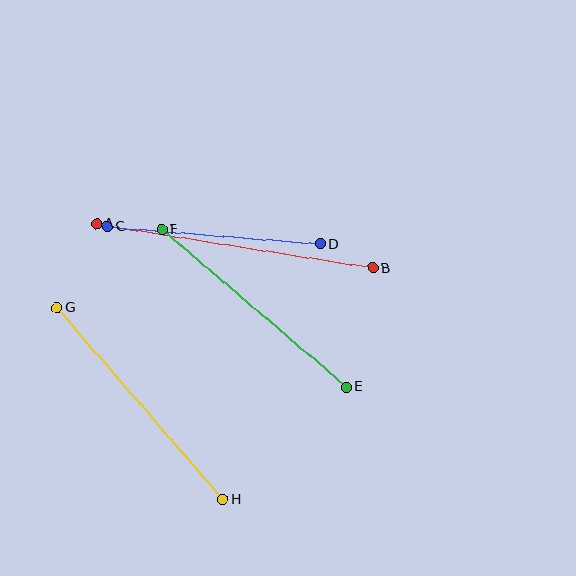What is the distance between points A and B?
The distance is approximately 280 pixels.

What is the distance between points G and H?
The distance is approximately 253 pixels.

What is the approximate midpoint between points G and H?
The midpoint is at approximately (140, 403) pixels.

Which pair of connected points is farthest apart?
Points A and B are farthest apart.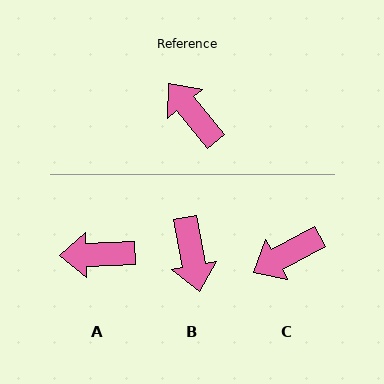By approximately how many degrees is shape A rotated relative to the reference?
Approximately 53 degrees counter-clockwise.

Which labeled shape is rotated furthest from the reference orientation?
B, about 152 degrees away.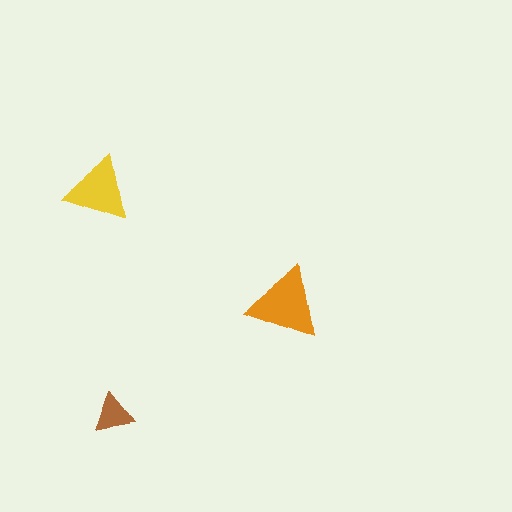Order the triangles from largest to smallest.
the orange one, the yellow one, the brown one.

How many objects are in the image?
There are 3 objects in the image.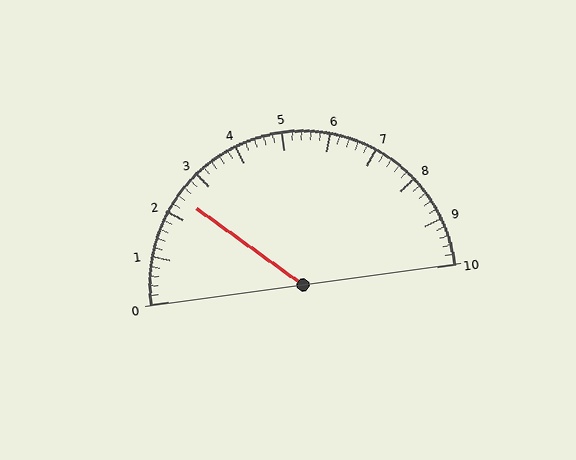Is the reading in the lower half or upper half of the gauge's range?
The reading is in the lower half of the range (0 to 10).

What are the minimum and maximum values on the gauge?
The gauge ranges from 0 to 10.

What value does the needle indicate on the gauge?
The needle indicates approximately 2.4.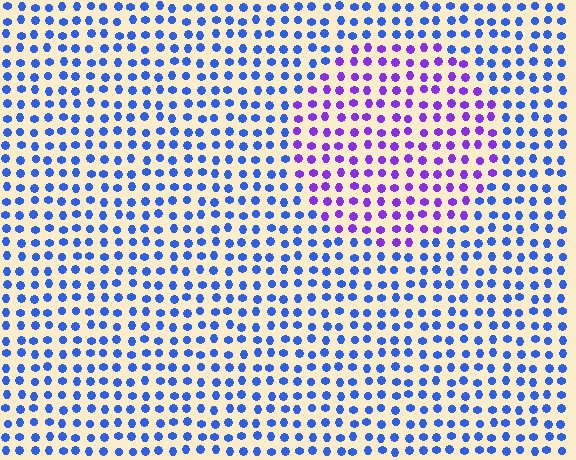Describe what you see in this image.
The image is filled with small blue elements in a uniform arrangement. A circle-shaped region is visible where the elements are tinted to a slightly different hue, forming a subtle color boundary.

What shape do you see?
I see a circle.